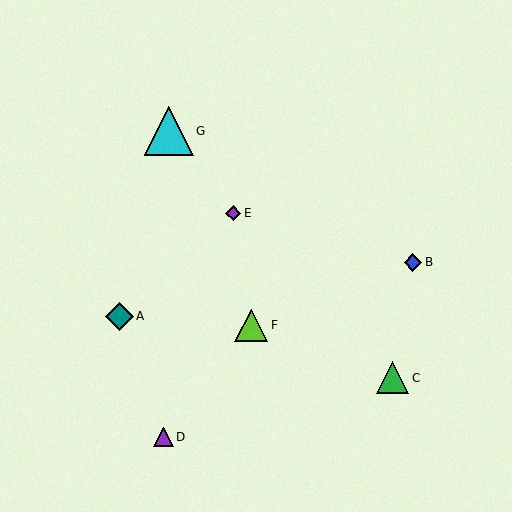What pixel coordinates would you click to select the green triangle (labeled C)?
Click at (392, 378) to select the green triangle C.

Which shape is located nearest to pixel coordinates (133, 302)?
The teal diamond (labeled A) at (119, 316) is nearest to that location.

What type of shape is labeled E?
Shape E is a purple diamond.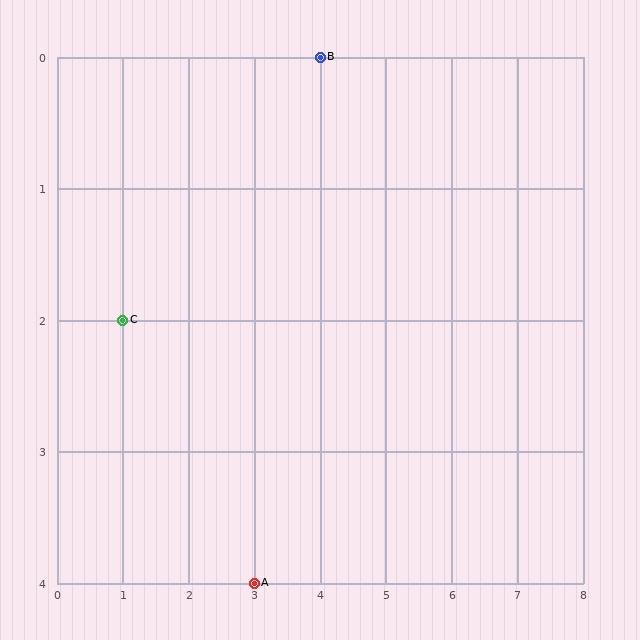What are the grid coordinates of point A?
Point A is at grid coordinates (3, 4).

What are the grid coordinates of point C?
Point C is at grid coordinates (1, 2).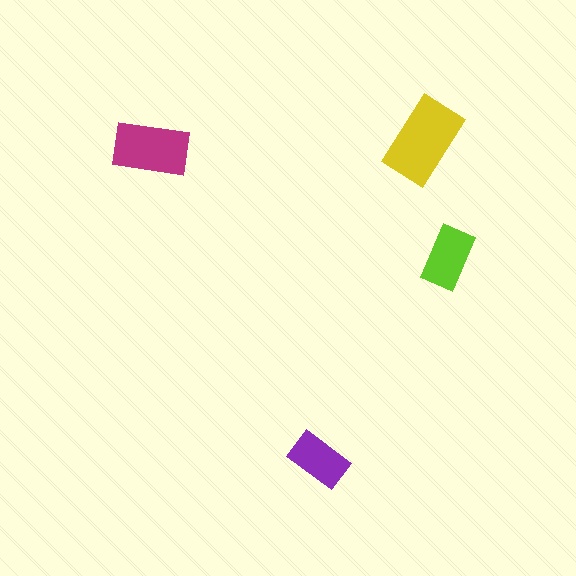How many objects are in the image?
There are 4 objects in the image.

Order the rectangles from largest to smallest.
the yellow one, the magenta one, the lime one, the purple one.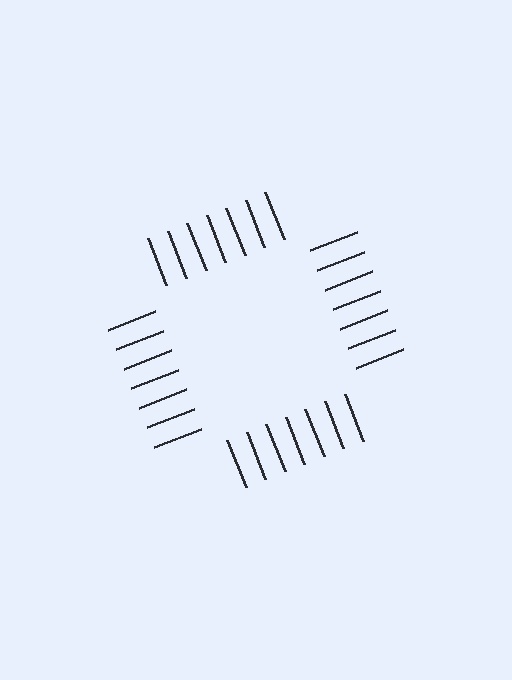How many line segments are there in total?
28 — 7 along each of the 4 edges.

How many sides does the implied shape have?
4 sides — the line-ends trace a square.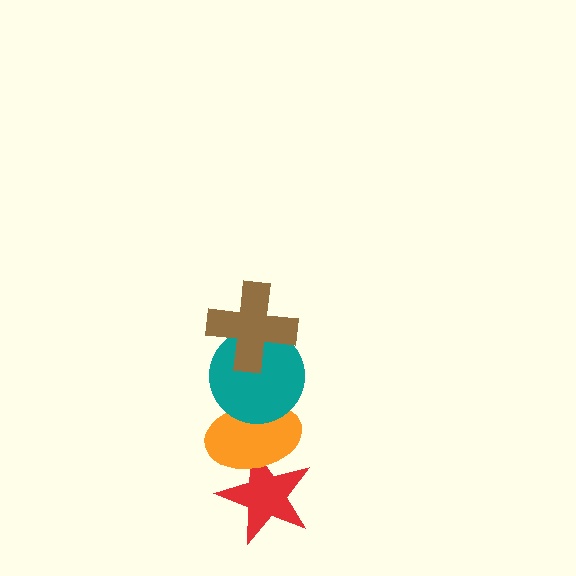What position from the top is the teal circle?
The teal circle is 2nd from the top.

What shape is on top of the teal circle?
The brown cross is on top of the teal circle.